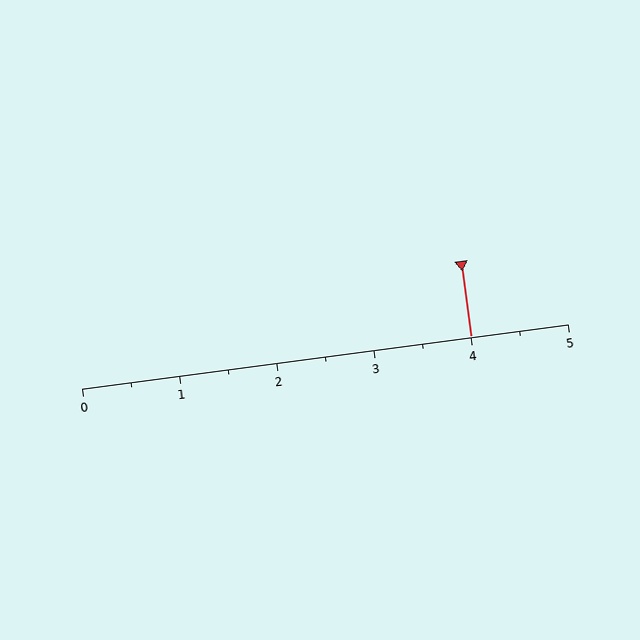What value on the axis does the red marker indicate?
The marker indicates approximately 4.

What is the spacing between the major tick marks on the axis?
The major ticks are spaced 1 apart.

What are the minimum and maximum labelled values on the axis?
The axis runs from 0 to 5.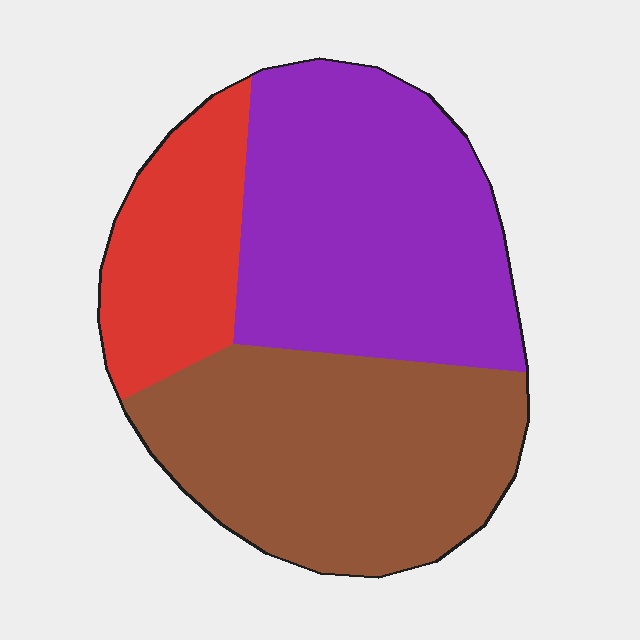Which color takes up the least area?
Red, at roughly 20%.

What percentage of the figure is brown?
Brown covers 40% of the figure.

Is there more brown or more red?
Brown.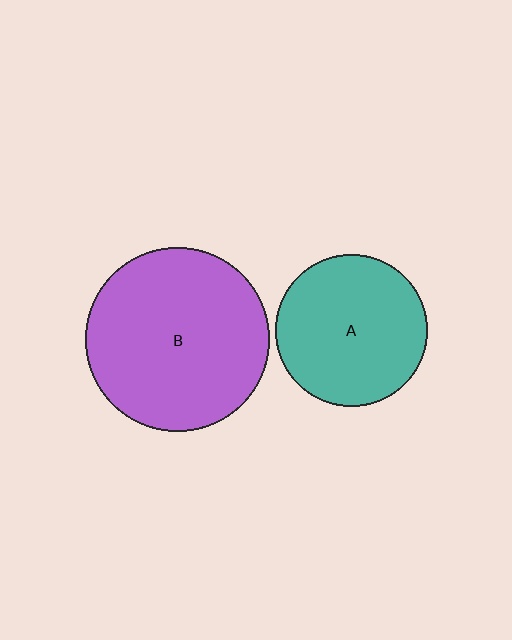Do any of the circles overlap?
No, none of the circles overlap.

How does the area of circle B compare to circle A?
Approximately 1.5 times.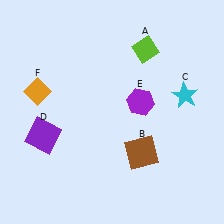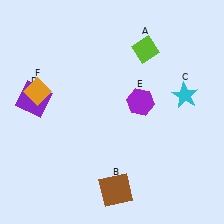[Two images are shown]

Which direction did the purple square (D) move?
The purple square (D) moved up.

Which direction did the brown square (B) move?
The brown square (B) moved down.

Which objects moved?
The objects that moved are: the brown square (B), the purple square (D).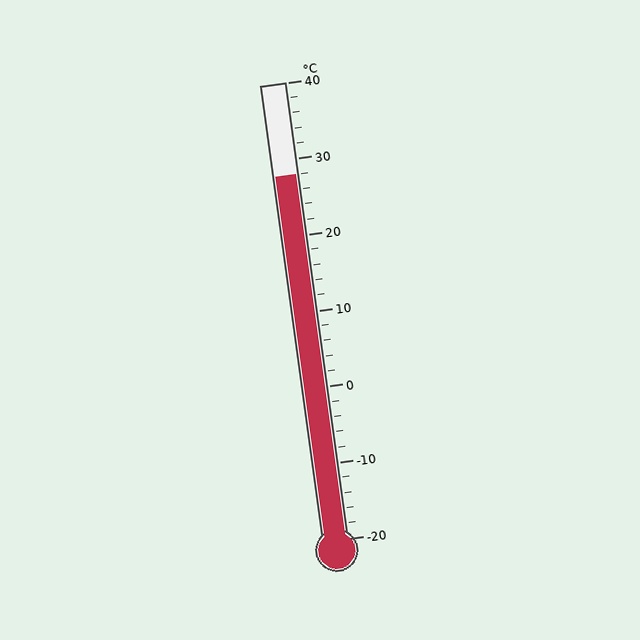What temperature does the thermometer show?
The thermometer shows approximately 28°C.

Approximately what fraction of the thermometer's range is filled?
The thermometer is filled to approximately 80% of its range.